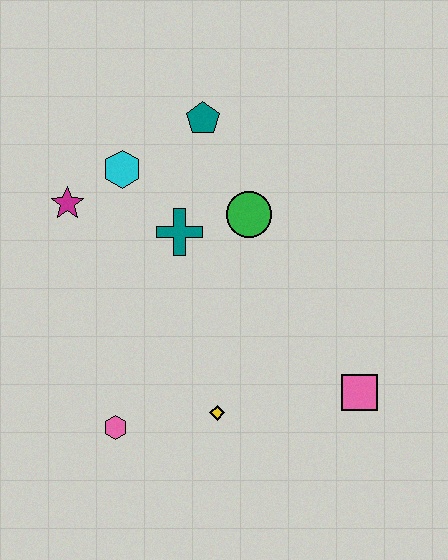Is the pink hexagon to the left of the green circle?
Yes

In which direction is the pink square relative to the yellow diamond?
The pink square is to the right of the yellow diamond.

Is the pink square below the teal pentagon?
Yes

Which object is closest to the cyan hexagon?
The magenta star is closest to the cyan hexagon.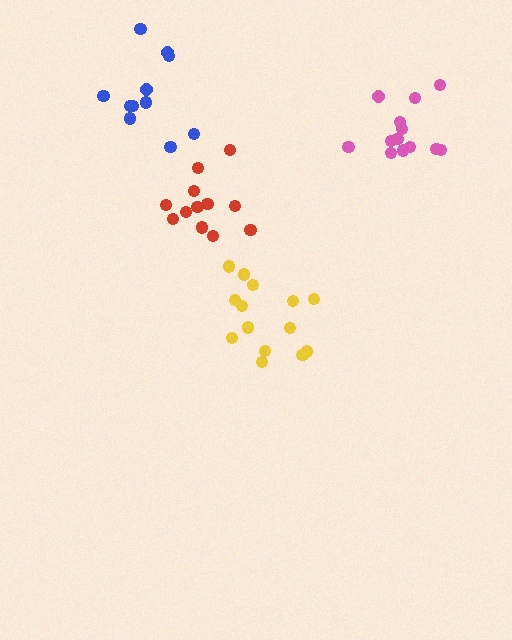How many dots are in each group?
Group 1: 12 dots, Group 2: 13 dots, Group 3: 11 dots, Group 4: 14 dots (50 total).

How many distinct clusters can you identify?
There are 4 distinct clusters.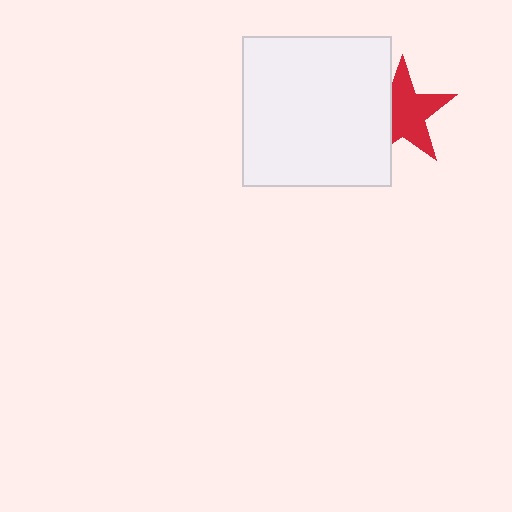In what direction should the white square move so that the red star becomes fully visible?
The white square should move left. That is the shortest direction to clear the overlap and leave the red star fully visible.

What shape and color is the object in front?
The object in front is a white square.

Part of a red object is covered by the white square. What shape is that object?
It is a star.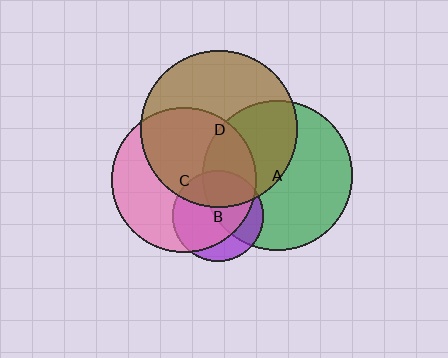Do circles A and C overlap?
Yes.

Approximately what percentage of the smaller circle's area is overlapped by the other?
Approximately 25%.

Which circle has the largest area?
Circle D (brown).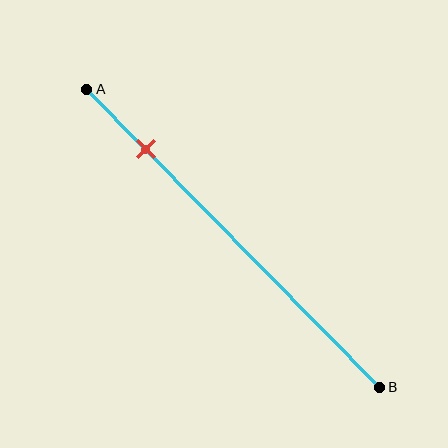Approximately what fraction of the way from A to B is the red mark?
The red mark is approximately 20% of the way from A to B.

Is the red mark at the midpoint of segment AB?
No, the mark is at about 20% from A, not at the 50% midpoint.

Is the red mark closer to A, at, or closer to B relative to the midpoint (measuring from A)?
The red mark is closer to point A than the midpoint of segment AB.